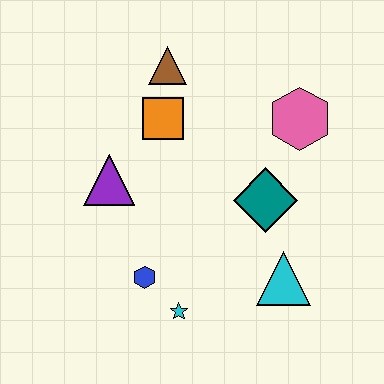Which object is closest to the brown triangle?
The orange square is closest to the brown triangle.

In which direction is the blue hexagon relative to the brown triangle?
The blue hexagon is below the brown triangle.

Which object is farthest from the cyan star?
The brown triangle is farthest from the cyan star.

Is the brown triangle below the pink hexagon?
No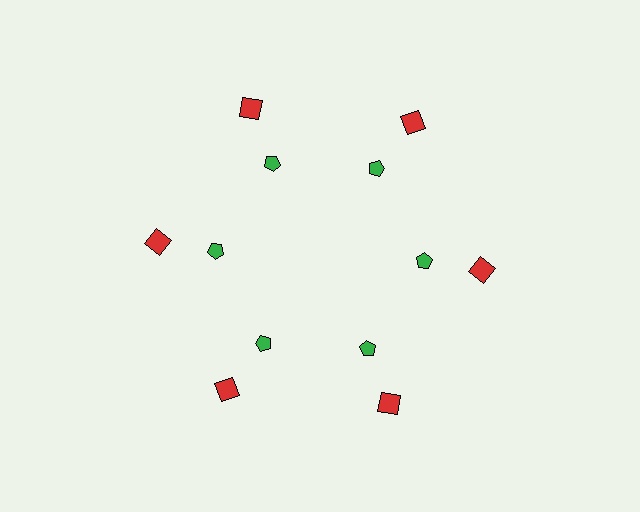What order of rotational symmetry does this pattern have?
This pattern has 6-fold rotational symmetry.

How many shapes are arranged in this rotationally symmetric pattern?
There are 12 shapes, arranged in 6 groups of 2.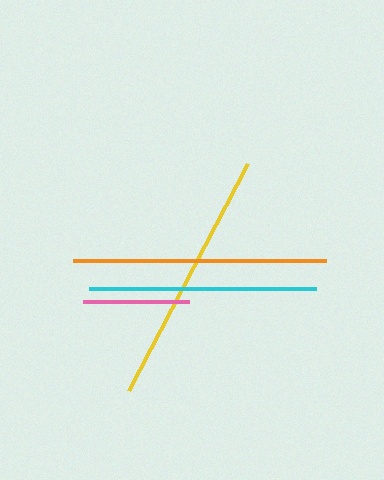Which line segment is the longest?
The yellow line is the longest at approximately 257 pixels.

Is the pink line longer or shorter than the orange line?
The orange line is longer than the pink line.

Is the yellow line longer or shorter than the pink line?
The yellow line is longer than the pink line.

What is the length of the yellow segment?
The yellow segment is approximately 257 pixels long.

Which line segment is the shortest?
The pink line is the shortest at approximately 106 pixels.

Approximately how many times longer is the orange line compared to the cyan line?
The orange line is approximately 1.1 times the length of the cyan line.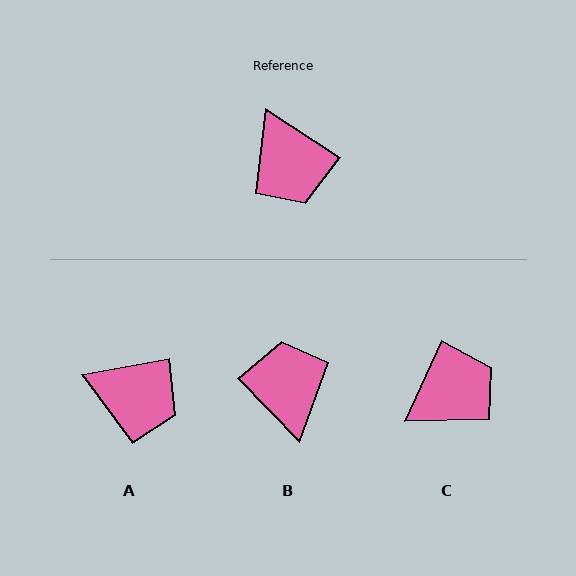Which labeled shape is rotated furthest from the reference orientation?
B, about 167 degrees away.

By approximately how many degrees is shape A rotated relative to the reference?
Approximately 44 degrees counter-clockwise.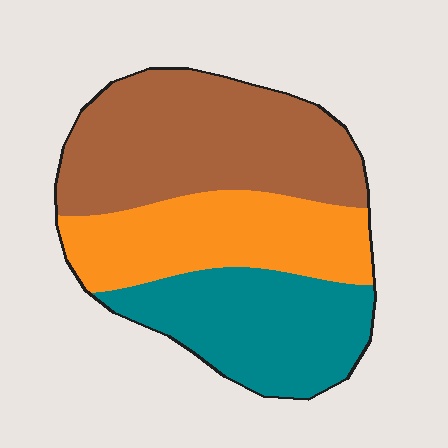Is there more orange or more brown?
Brown.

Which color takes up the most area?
Brown, at roughly 40%.